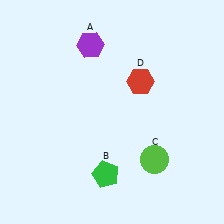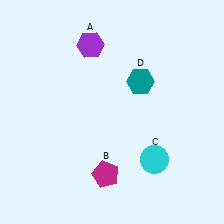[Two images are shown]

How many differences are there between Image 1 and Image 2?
There are 3 differences between the two images.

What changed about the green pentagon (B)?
In Image 1, B is green. In Image 2, it changed to magenta.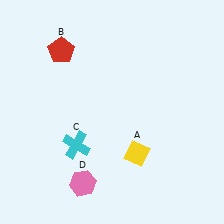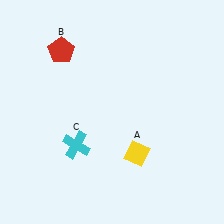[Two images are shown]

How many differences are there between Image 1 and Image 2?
There is 1 difference between the two images.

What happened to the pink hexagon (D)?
The pink hexagon (D) was removed in Image 2. It was in the bottom-left area of Image 1.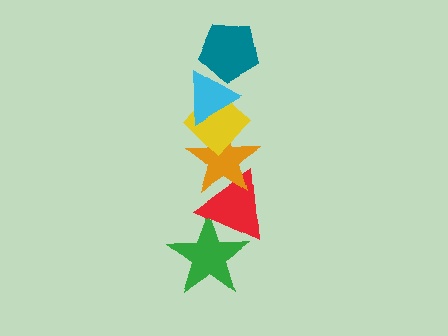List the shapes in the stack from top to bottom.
From top to bottom: the teal pentagon, the cyan triangle, the yellow diamond, the orange star, the red triangle, the green star.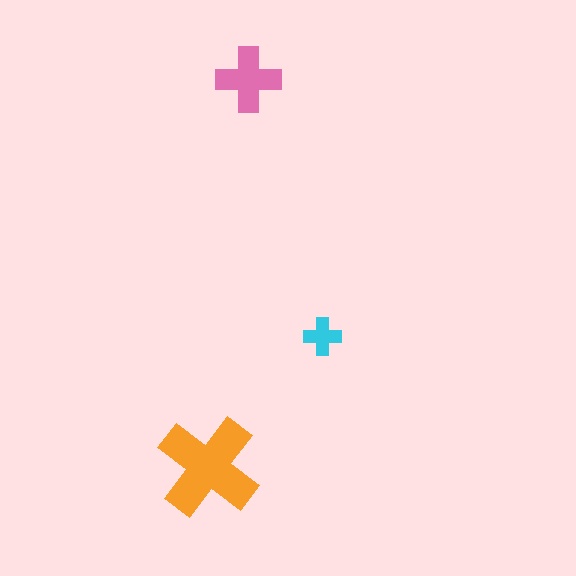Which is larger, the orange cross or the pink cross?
The orange one.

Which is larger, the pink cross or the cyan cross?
The pink one.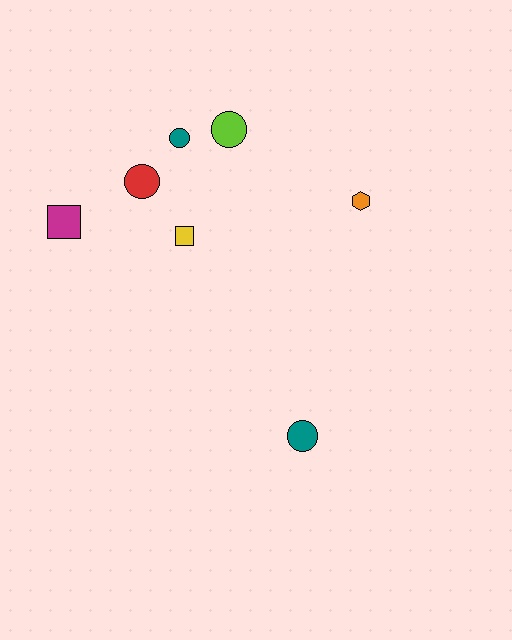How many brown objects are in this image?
There are no brown objects.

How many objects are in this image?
There are 7 objects.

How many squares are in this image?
There are 2 squares.